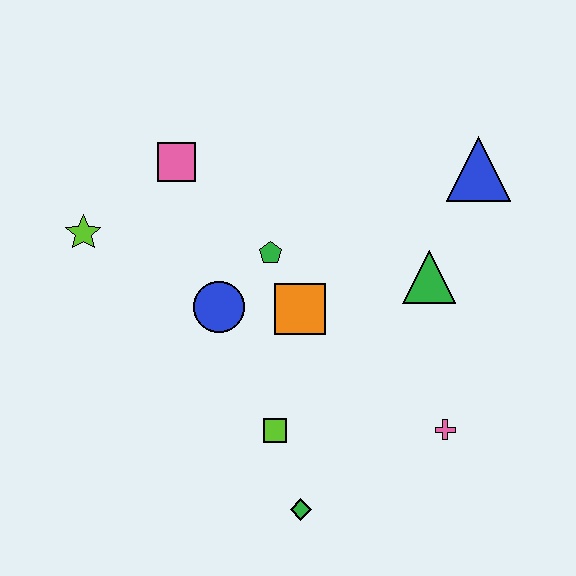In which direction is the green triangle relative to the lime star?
The green triangle is to the right of the lime star.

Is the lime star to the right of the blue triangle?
No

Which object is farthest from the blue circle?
The blue triangle is farthest from the blue circle.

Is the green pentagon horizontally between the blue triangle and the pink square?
Yes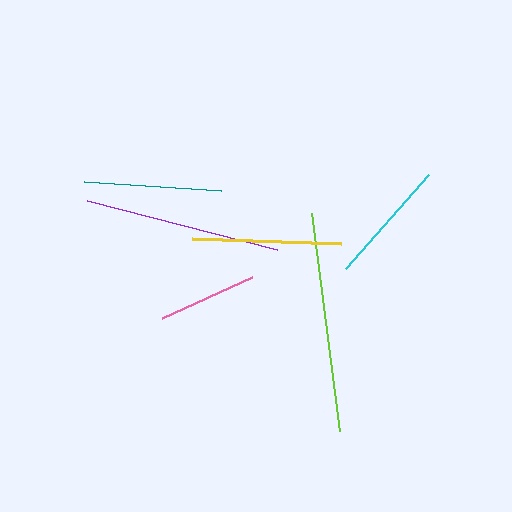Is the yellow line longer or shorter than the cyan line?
The yellow line is longer than the cyan line.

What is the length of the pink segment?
The pink segment is approximately 98 pixels long.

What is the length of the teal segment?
The teal segment is approximately 138 pixels long.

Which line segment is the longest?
The lime line is the longest at approximately 219 pixels.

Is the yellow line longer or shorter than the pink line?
The yellow line is longer than the pink line.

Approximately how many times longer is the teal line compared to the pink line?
The teal line is approximately 1.4 times the length of the pink line.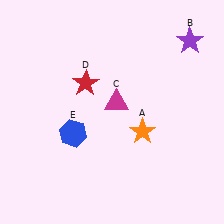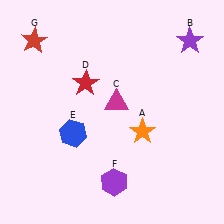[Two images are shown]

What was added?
A purple hexagon (F), a red star (G) were added in Image 2.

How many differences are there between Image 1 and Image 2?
There are 2 differences between the two images.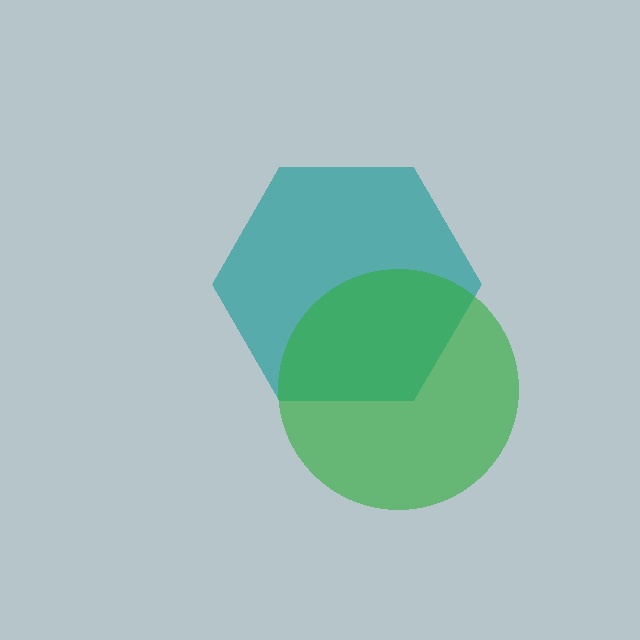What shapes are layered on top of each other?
The layered shapes are: a teal hexagon, a green circle.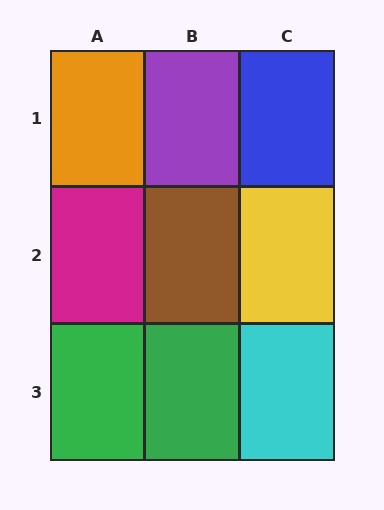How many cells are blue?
1 cell is blue.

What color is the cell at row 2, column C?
Yellow.